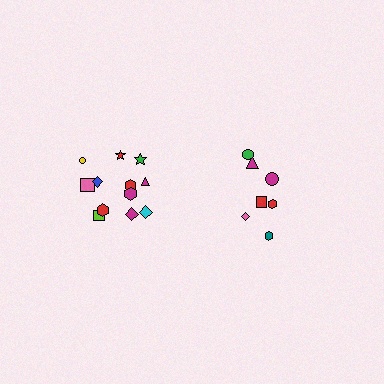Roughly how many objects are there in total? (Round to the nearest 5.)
Roughly 20 objects in total.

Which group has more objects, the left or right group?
The left group.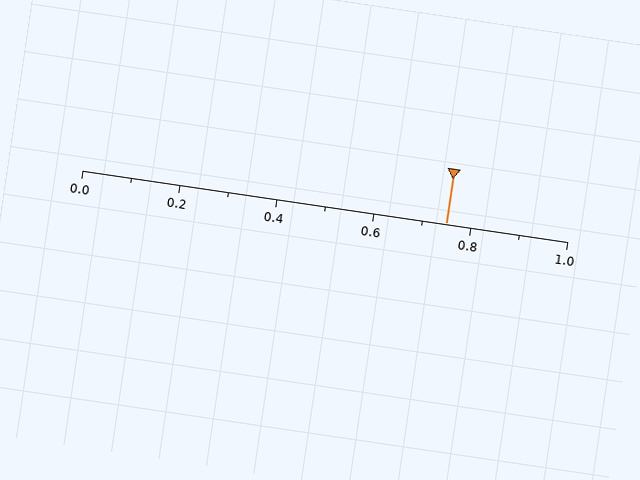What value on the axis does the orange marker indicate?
The marker indicates approximately 0.75.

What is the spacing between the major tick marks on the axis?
The major ticks are spaced 0.2 apart.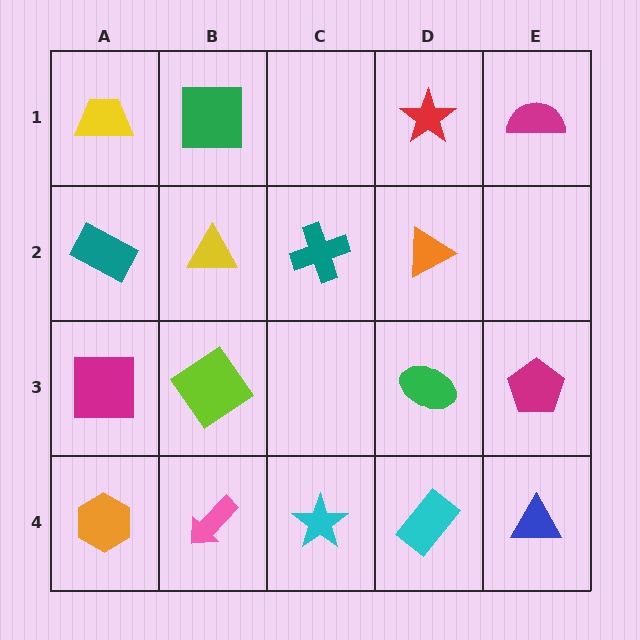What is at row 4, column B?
A pink arrow.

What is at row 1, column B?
A green square.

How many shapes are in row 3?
4 shapes.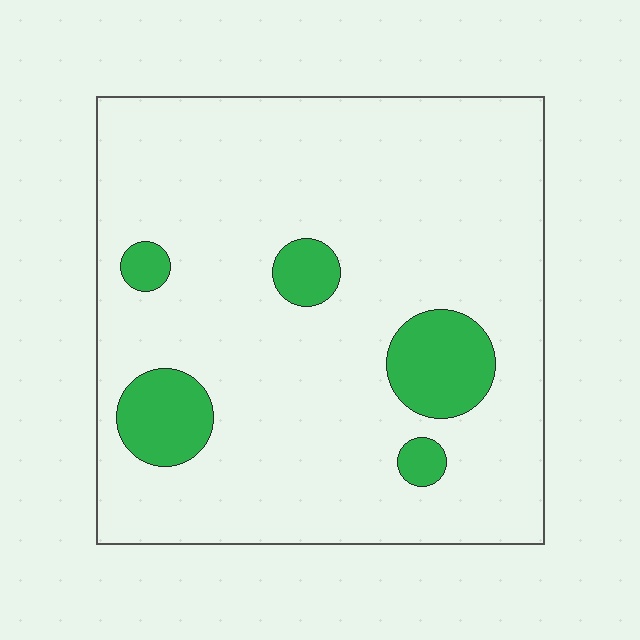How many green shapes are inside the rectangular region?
5.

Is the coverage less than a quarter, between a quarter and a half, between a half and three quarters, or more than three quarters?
Less than a quarter.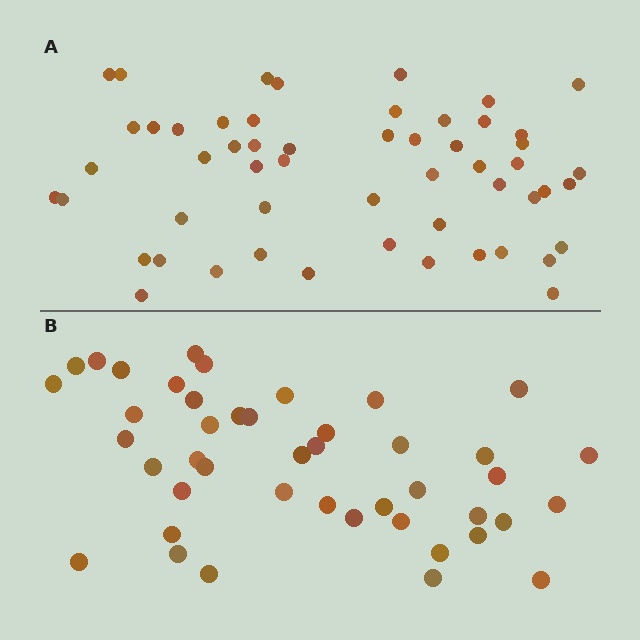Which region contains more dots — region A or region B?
Region A (the top region) has more dots.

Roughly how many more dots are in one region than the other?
Region A has roughly 10 or so more dots than region B.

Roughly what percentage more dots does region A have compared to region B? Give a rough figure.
About 25% more.